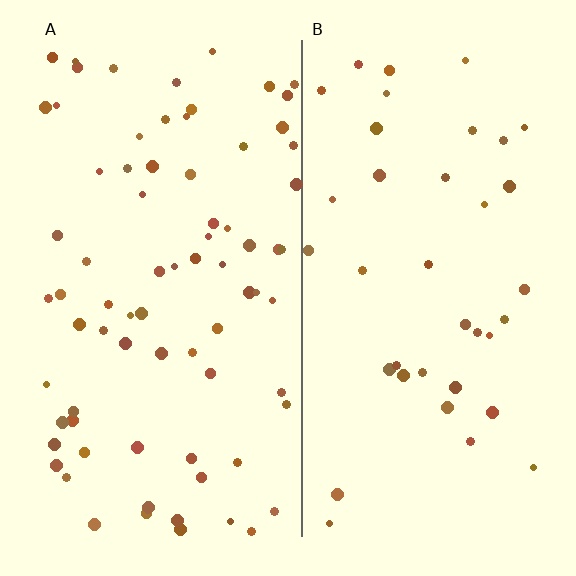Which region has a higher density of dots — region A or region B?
A (the left).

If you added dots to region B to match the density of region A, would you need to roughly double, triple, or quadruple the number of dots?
Approximately double.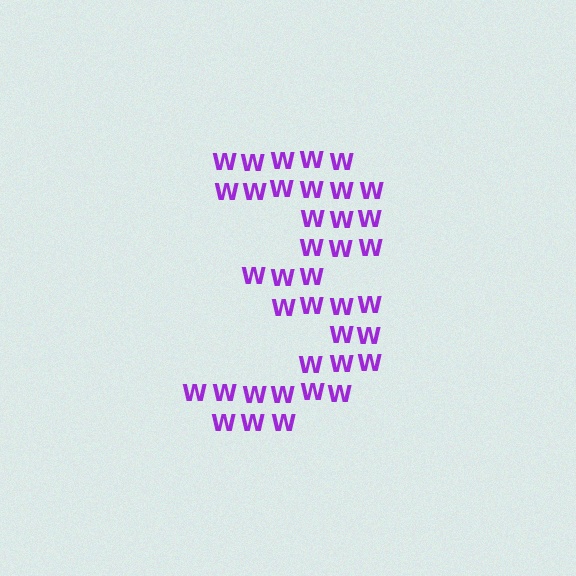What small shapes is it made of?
It is made of small letter W's.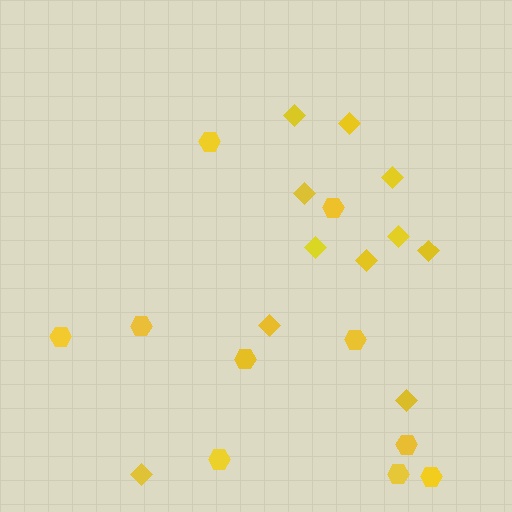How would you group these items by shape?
There are 2 groups: one group of diamonds (11) and one group of hexagons (10).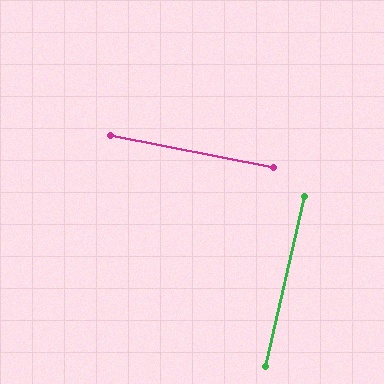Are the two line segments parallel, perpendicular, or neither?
Perpendicular — they meet at approximately 88°.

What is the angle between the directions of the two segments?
Approximately 88 degrees.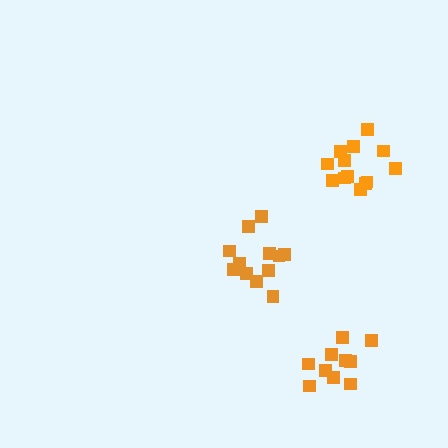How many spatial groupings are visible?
There are 3 spatial groupings.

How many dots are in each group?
Group 1: 12 dots, Group 2: 13 dots, Group 3: 10 dots (35 total).